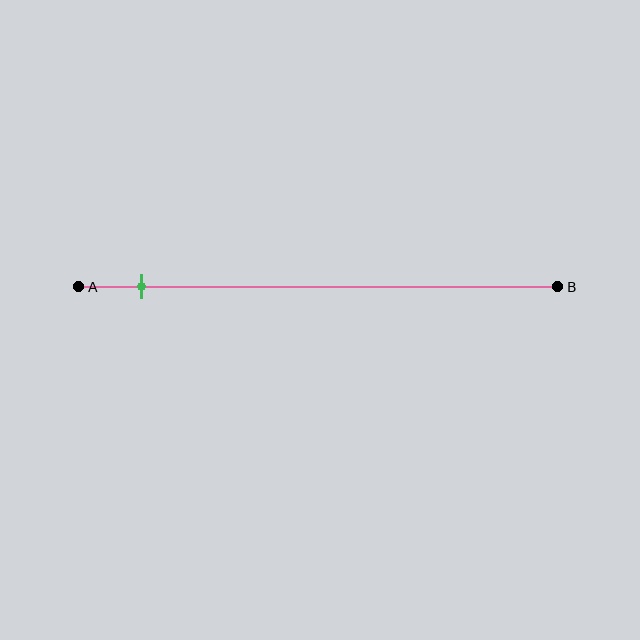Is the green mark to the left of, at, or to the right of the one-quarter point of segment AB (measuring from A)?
The green mark is to the left of the one-quarter point of segment AB.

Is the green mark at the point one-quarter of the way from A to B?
No, the mark is at about 15% from A, not at the 25% one-quarter point.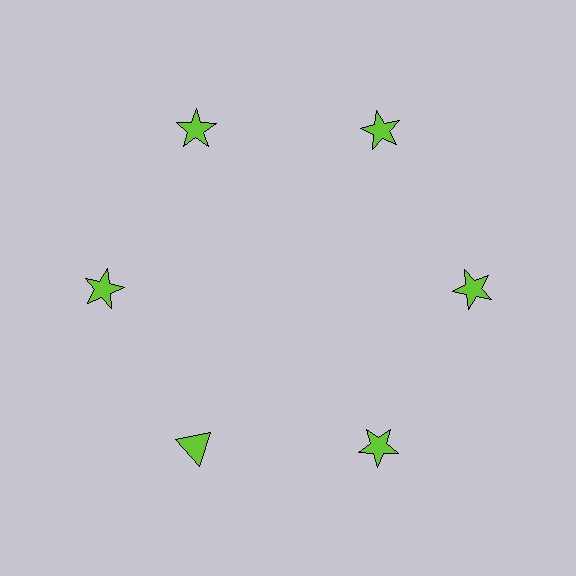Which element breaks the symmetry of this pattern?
The lime triangle at roughly the 7 o'clock position breaks the symmetry. All other shapes are lime stars.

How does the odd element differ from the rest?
It has a different shape: triangle instead of star.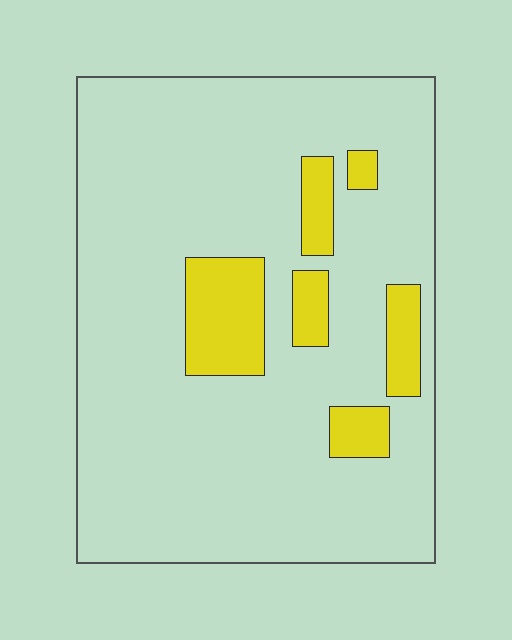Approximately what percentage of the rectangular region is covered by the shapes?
Approximately 15%.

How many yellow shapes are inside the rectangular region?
6.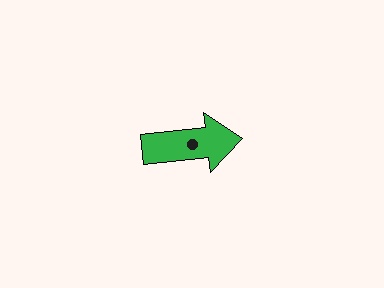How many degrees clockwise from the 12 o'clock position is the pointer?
Approximately 84 degrees.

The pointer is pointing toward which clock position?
Roughly 3 o'clock.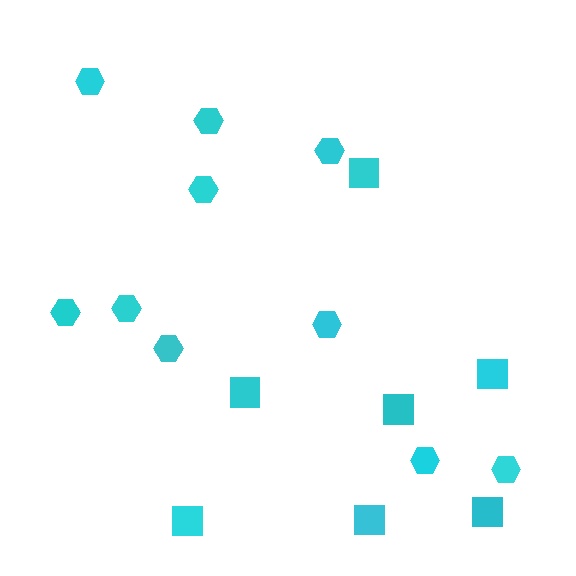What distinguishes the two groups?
There are 2 groups: one group of squares (7) and one group of hexagons (10).